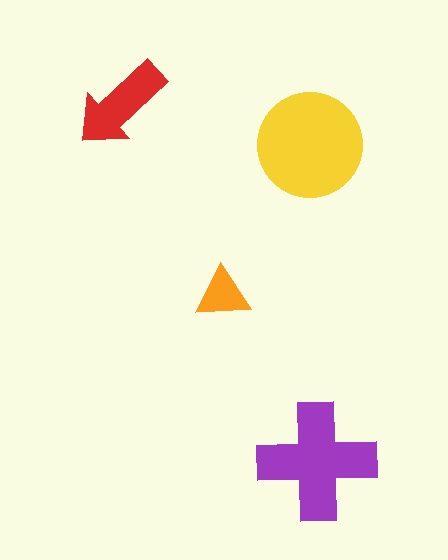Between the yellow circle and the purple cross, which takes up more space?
The yellow circle.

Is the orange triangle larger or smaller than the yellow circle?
Smaller.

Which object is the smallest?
The orange triangle.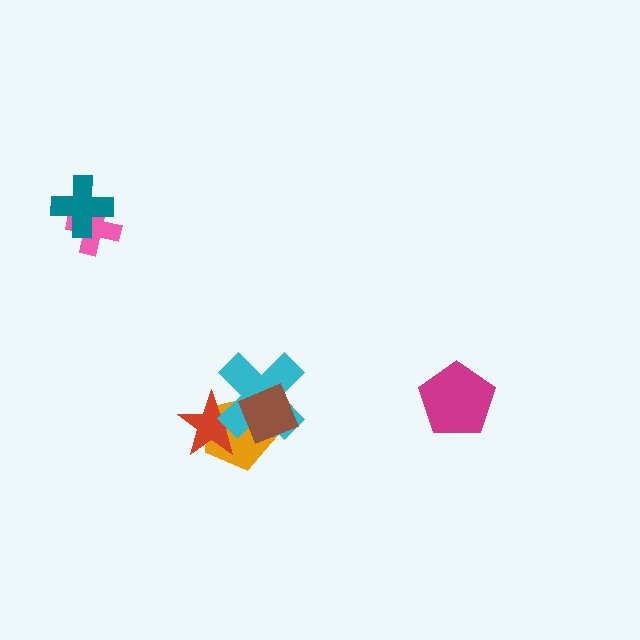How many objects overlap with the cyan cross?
3 objects overlap with the cyan cross.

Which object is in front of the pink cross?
The teal cross is in front of the pink cross.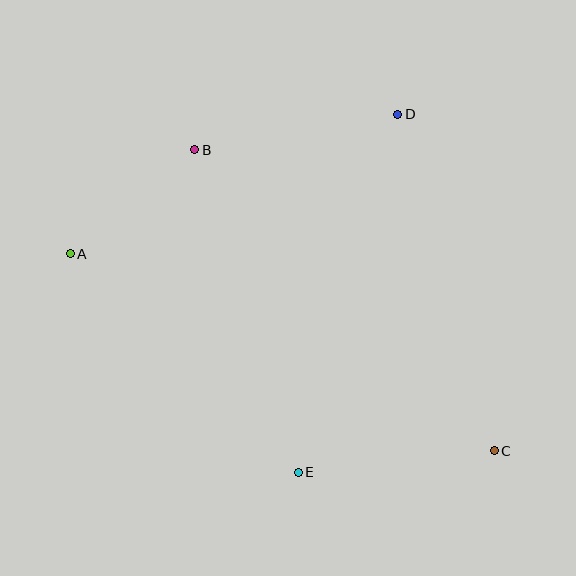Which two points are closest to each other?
Points A and B are closest to each other.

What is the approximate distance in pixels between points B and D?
The distance between B and D is approximately 206 pixels.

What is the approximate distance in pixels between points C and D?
The distance between C and D is approximately 350 pixels.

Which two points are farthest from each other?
Points A and C are farthest from each other.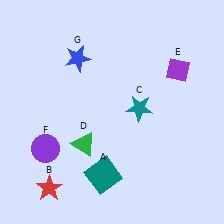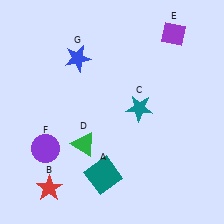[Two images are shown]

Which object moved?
The purple diamond (E) moved up.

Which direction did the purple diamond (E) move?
The purple diamond (E) moved up.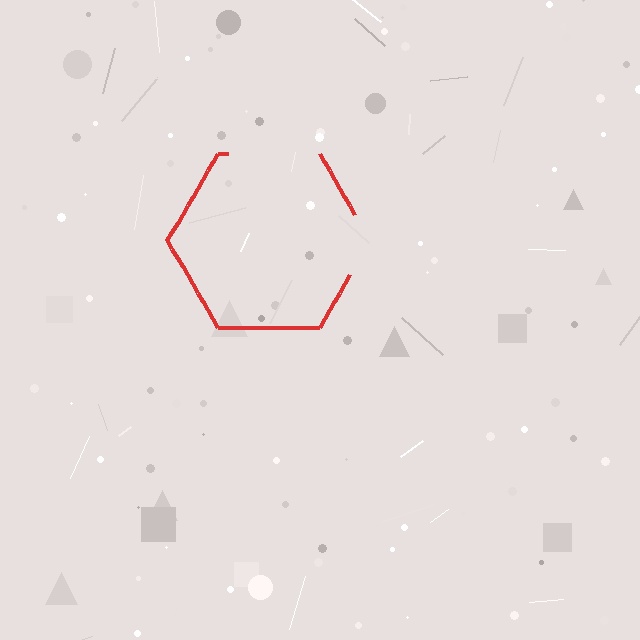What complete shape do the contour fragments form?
The contour fragments form a hexagon.